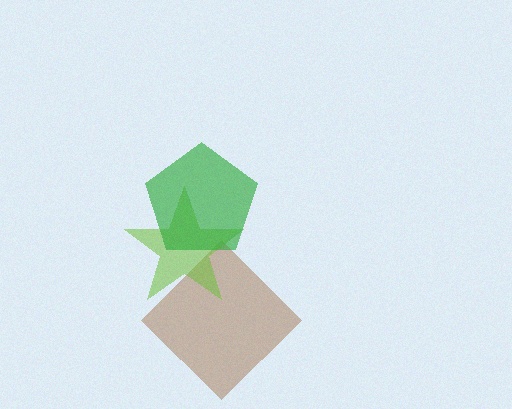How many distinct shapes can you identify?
There are 3 distinct shapes: a brown diamond, a lime star, a green pentagon.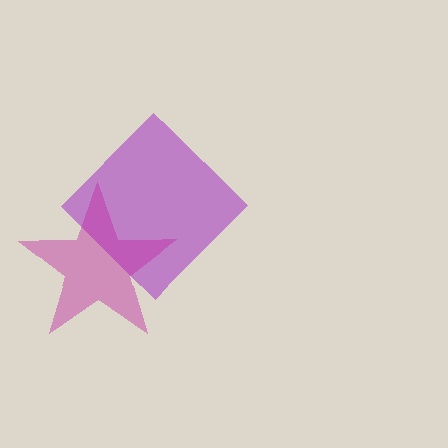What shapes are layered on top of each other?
The layered shapes are: a purple diamond, a magenta star.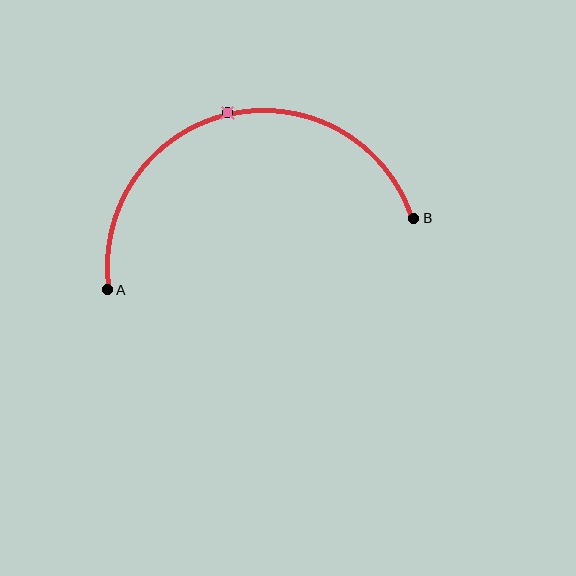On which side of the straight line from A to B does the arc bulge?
The arc bulges above the straight line connecting A and B.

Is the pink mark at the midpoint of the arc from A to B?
Yes. The pink mark lies on the arc at equal arc-length from both A and B — it is the arc midpoint.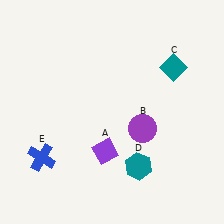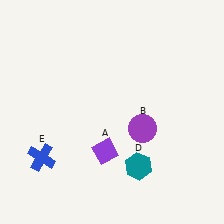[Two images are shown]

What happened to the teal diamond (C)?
The teal diamond (C) was removed in Image 2. It was in the top-right area of Image 1.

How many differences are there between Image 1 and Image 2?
There is 1 difference between the two images.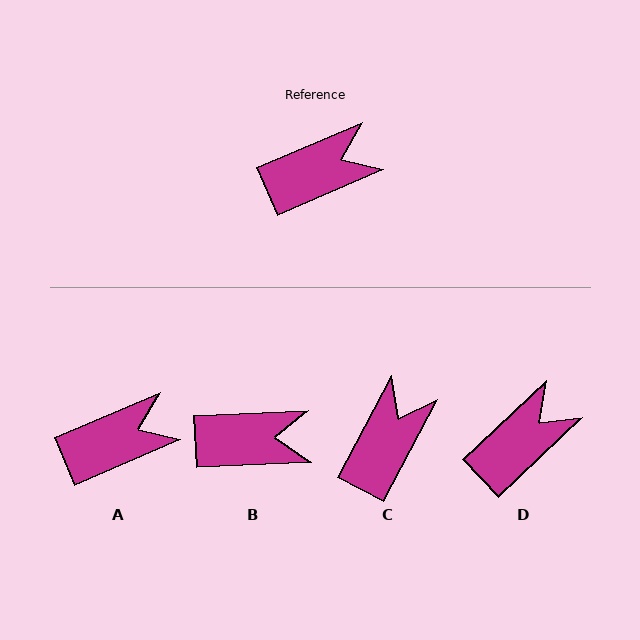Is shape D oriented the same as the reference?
No, it is off by about 20 degrees.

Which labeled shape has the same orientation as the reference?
A.